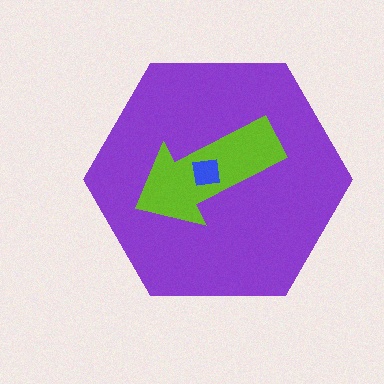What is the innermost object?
The blue square.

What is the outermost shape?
The purple hexagon.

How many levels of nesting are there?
3.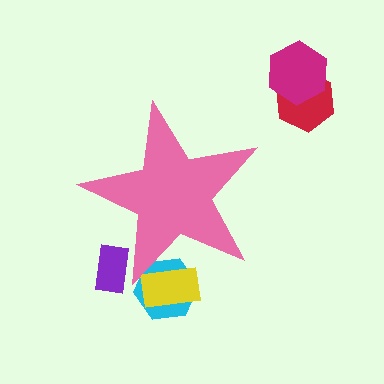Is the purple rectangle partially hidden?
Yes, the purple rectangle is partially hidden behind the pink star.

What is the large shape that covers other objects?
A pink star.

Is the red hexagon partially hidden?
No, the red hexagon is fully visible.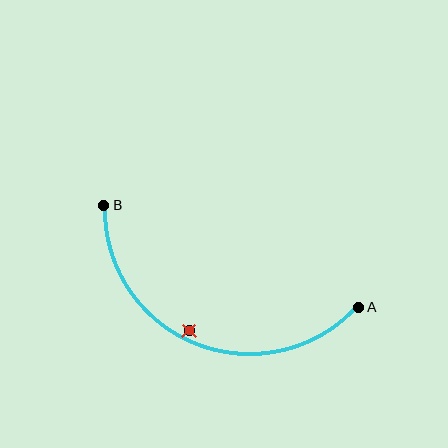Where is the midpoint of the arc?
The arc midpoint is the point on the curve farthest from the straight line joining A and B. It sits below that line.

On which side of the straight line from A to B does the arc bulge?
The arc bulges below the straight line connecting A and B.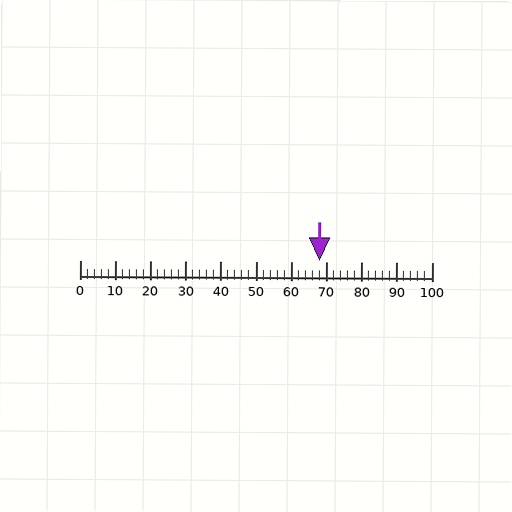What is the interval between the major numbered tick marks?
The major tick marks are spaced 10 units apart.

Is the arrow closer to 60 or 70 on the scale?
The arrow is closer to 70.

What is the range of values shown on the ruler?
The ruler shows values from 0 to 100.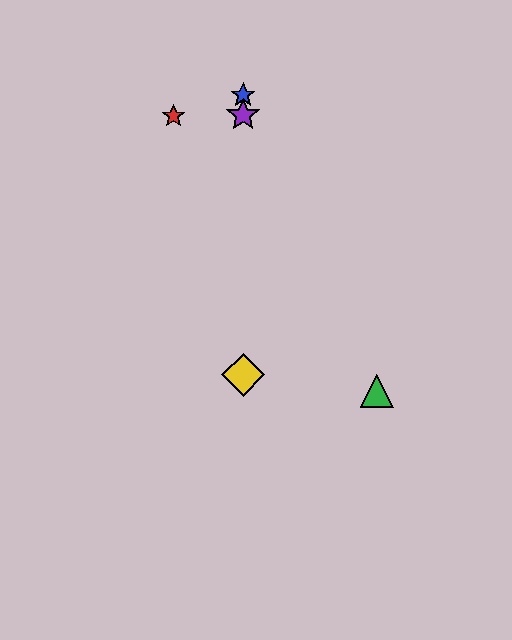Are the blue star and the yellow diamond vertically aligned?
Yes, both are at x≈243.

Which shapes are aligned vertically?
The blue star, the yellow diamond, the purple star are aligned vertically.